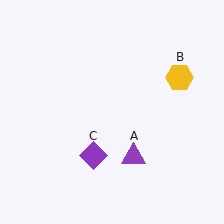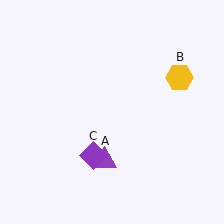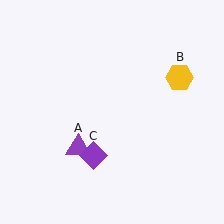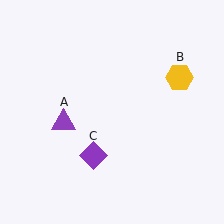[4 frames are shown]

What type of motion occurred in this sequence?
The purple triangle (object A) rotated clockwise around the center of the scene.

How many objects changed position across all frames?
1 object changed position: purple triangle (object A).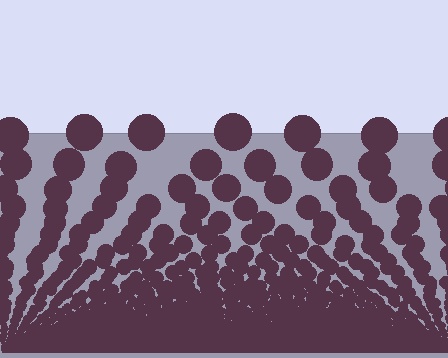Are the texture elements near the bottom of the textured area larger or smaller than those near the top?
Smaller. The gradient is inverted — elements near the bottom are smaller and denser.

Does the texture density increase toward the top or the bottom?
Density increases toward the bottom.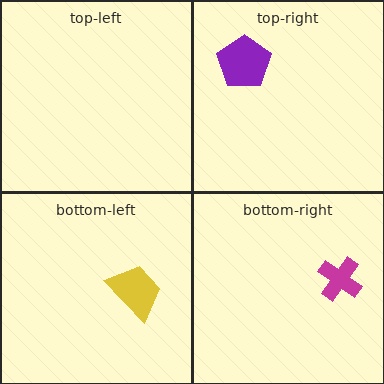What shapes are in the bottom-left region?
The yellow trapezoid.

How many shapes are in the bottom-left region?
1.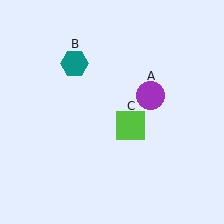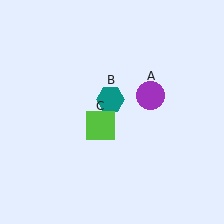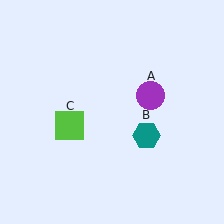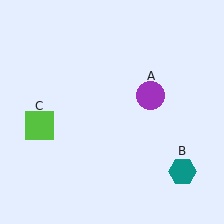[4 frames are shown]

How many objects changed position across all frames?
2 objects changed position: teal hexagon (object B), lime square (object C).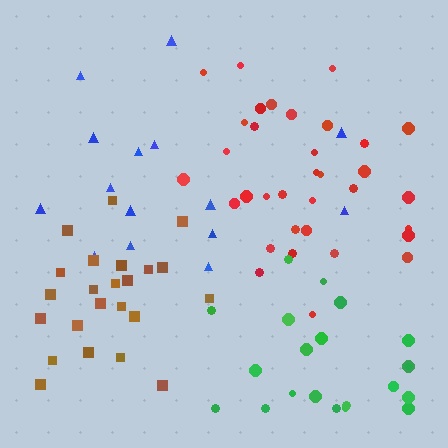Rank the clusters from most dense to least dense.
red, brown, green, blue.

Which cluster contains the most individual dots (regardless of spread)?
Red (34).